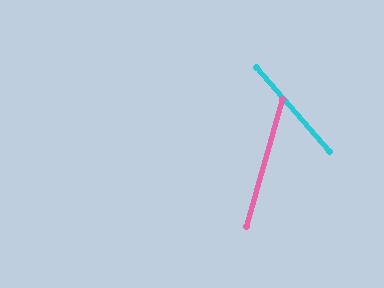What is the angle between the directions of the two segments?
Approximately 57 degrees.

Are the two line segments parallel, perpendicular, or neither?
Neither parallel nor perpendicular — they differ by about 57°.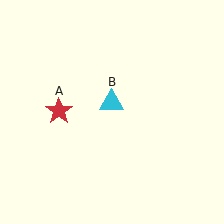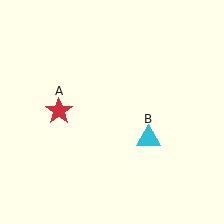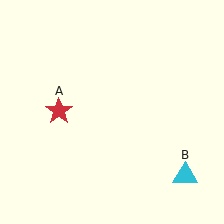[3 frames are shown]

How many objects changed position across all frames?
1 object changed position: cyan triangle (object B).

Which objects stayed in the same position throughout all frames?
Red star (object A) remained stationary.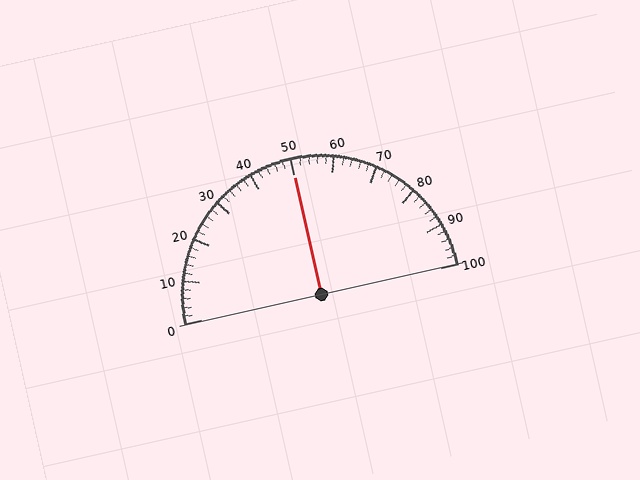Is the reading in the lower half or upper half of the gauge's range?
The reading is in the upper half of the range (0 to 100).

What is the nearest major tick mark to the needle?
The nearest major tick mark is 50.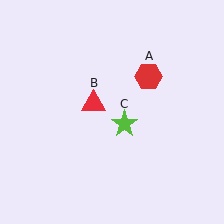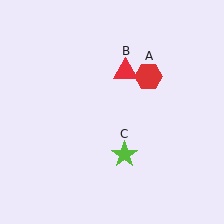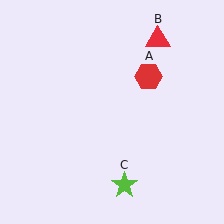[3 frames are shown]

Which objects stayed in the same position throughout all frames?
Red hexagon (object A) remained stationary.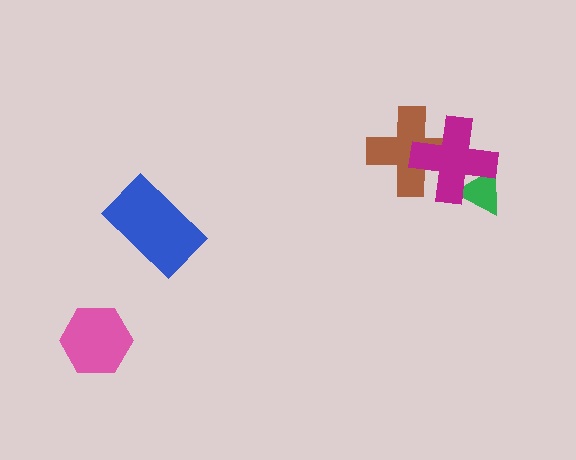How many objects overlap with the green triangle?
1 object overlaps with the green triangle.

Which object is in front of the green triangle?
The magenta cross is in front of the green triangle.